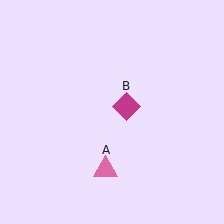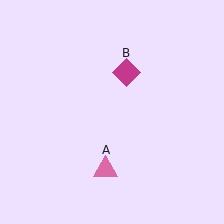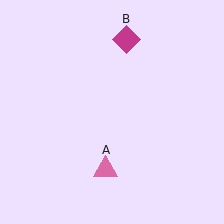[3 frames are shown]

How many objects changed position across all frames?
1 object changed position: magenta diamond (object B).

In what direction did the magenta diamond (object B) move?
The magenta diamond (object B) moved up.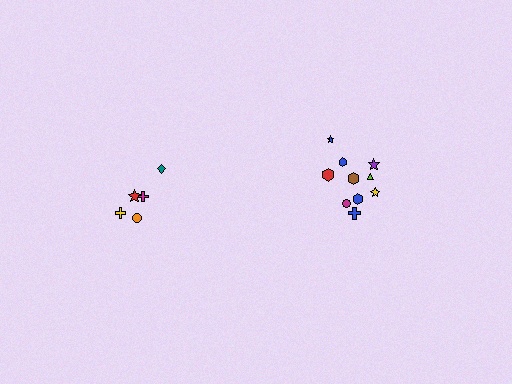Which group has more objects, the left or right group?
The right group.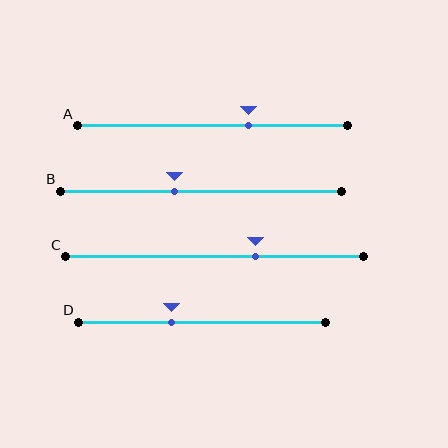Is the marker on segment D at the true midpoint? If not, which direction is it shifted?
No, the marker on segment D is shifted to the left by about 12% of the segment length.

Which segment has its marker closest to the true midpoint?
Segment B has its marker closest to the true midpoint.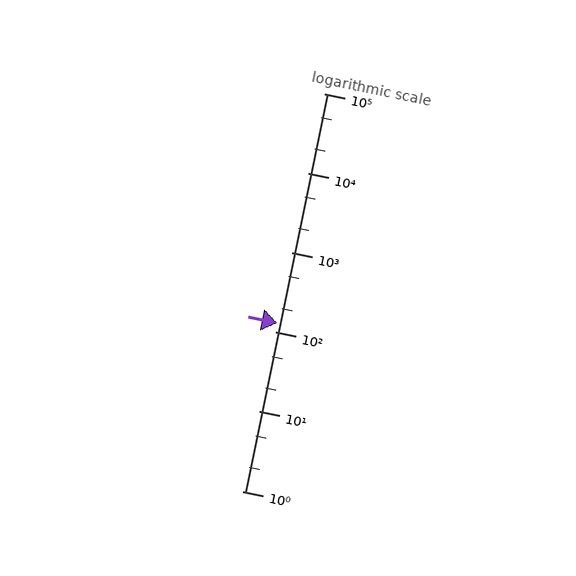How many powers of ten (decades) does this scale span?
The scale spans 5 decades, from 1 to 100000.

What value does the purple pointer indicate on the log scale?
The pointer indicates approximately 130.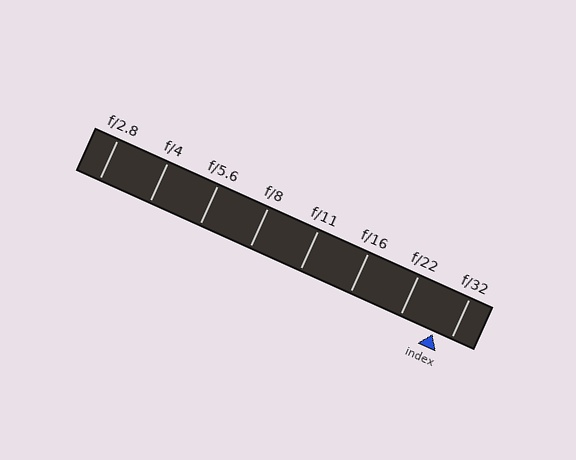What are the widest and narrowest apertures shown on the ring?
The widest aperture shown is f/2.8 and the narrowest is f/32.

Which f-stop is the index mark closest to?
The index mark is closest to f/32.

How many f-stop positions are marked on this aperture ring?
There are 8 f-stop positions marked.